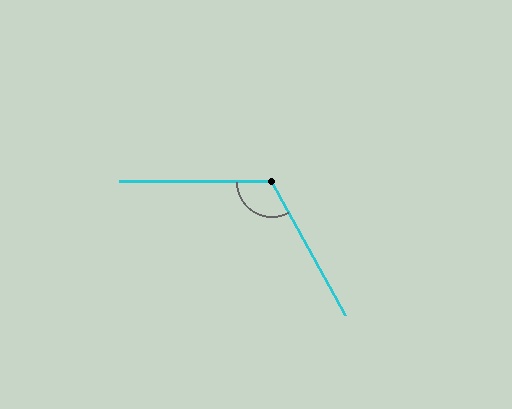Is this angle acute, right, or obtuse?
It is obtuse.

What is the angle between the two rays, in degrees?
Approximately 119 degrees.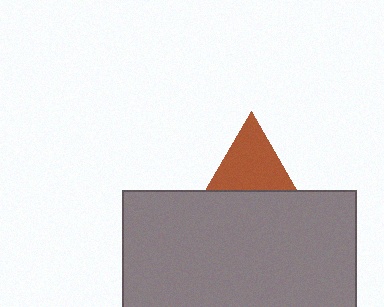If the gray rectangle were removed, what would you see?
You would see the complete brown triangle.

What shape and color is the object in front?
The object in front is a gray rectangle.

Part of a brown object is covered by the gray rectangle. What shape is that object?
It is a triangle.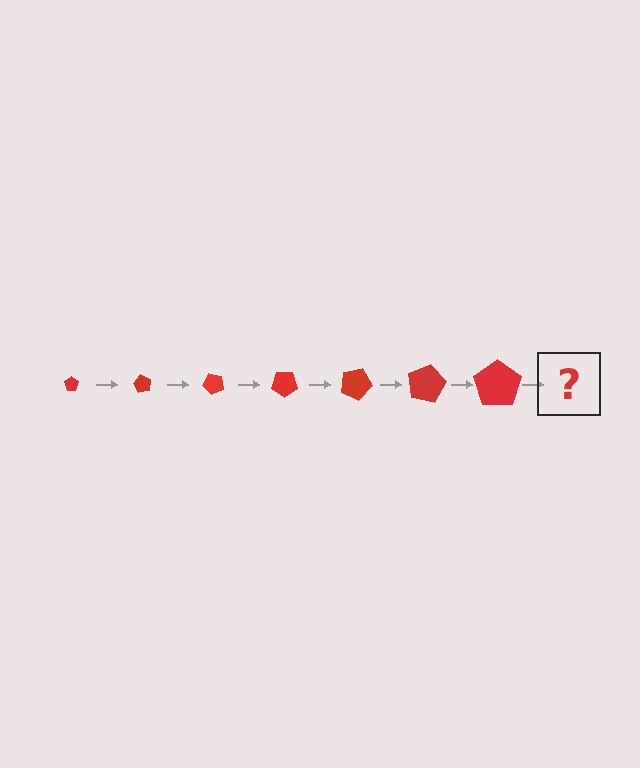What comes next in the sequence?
The next element should be a pentagon, larger than the previous one and rotated 420 degrees from the start.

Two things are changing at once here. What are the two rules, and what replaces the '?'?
The two rules are that the pentagon grows larger each step and it rotates 60 degrees each step. The '?' should be a pentagon, larger than the previous one and rotated 420 degrees from the start.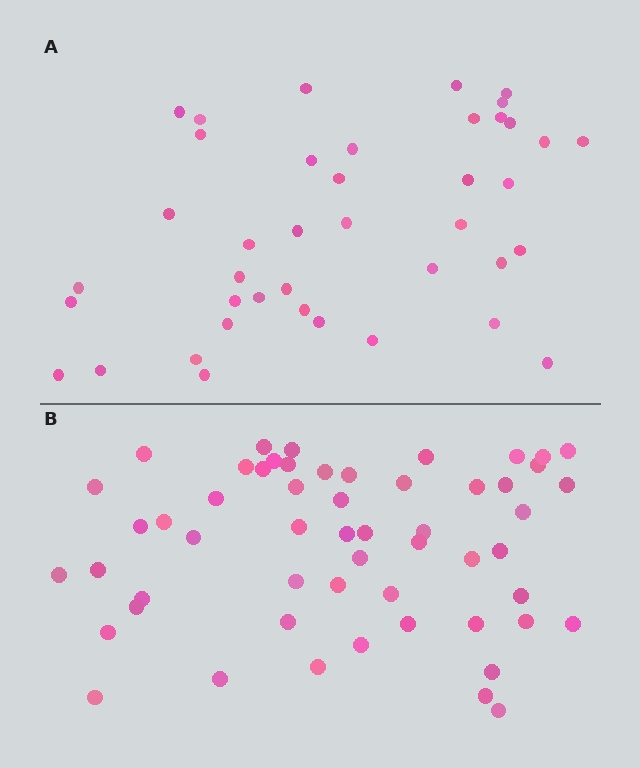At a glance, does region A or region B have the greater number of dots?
Region B (the bottom region) has more dots.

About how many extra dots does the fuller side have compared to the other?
Region B has approximately 15 more dots than region A.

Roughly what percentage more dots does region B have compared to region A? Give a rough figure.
About 35% more.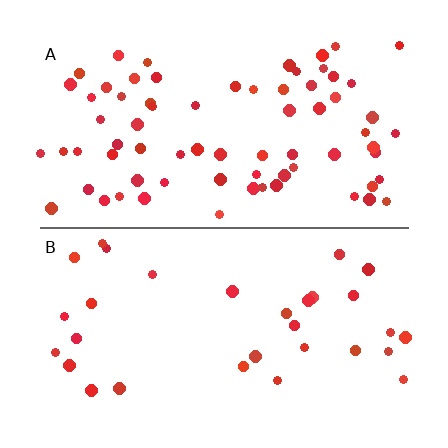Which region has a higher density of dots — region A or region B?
A (the top).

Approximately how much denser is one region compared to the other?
Approximately 2.3× — region A over region B.